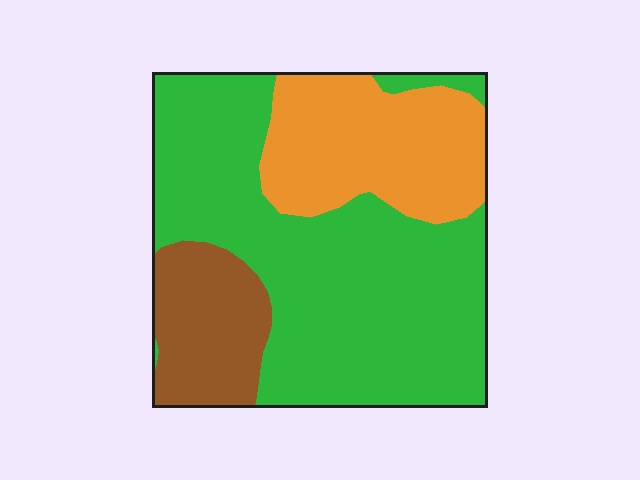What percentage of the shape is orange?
Orange takes up about one quarter (1/4) of the shape.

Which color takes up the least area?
Brown, at roughly 15%.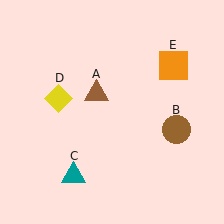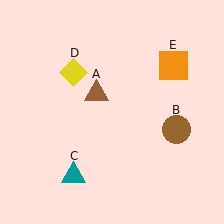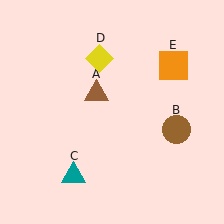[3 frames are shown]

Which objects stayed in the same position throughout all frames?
Brown triangle (object A) and brown circle (object B) and teal triangle (object C) and orange square (object E) remained stationary.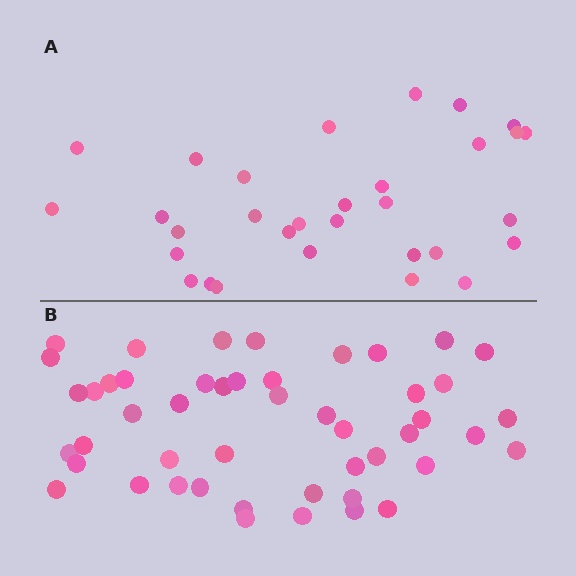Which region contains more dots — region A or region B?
Region B (the bottom region) has more dots.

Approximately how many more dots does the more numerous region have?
Region B has approximately 15 more dots than region A.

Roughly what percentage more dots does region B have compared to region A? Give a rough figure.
About 55% more.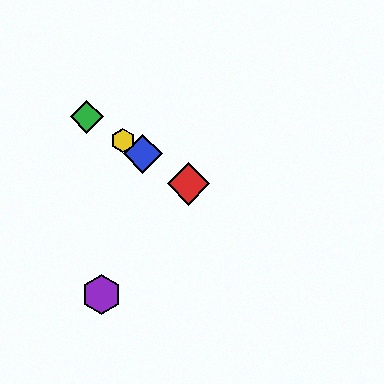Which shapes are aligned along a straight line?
The red diamond, the blue diamond, the green diamond, the yellow hexagon are aligned along a straight line.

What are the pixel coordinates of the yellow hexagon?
The yellow hexagon is at (123, 141).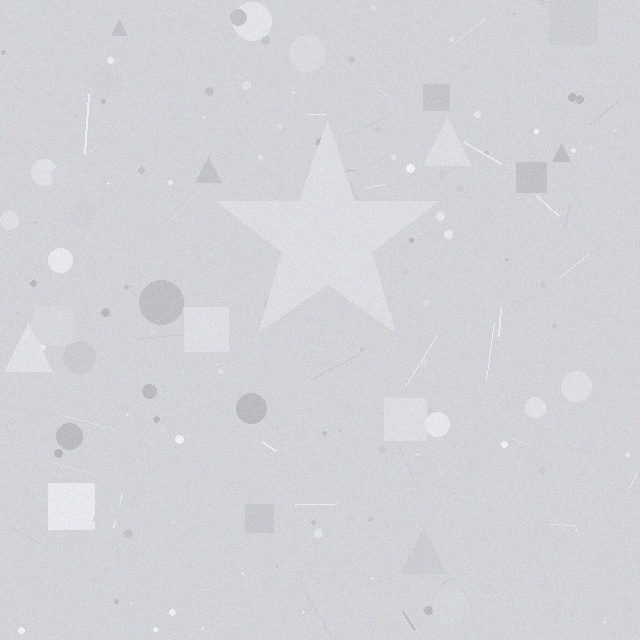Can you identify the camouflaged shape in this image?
The camouflaged shape is a star.